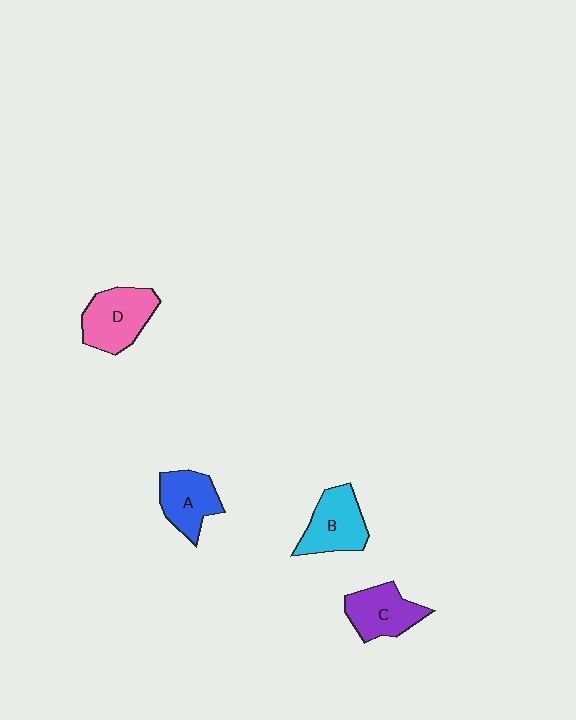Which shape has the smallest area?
Shape A (blue).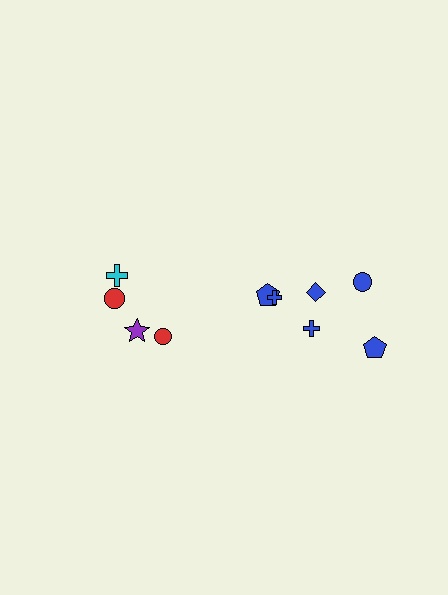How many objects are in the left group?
There are 4 objects.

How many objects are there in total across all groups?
There are 10 objects.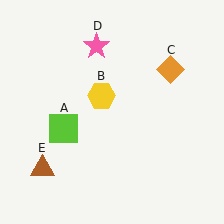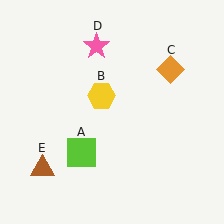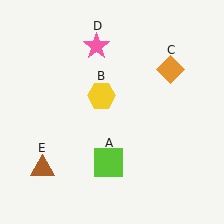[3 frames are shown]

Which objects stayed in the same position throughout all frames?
Yellow hexagon (object B) and orange diamond (object C) and pink star (object D) and brown triangle (object E) remained stationary.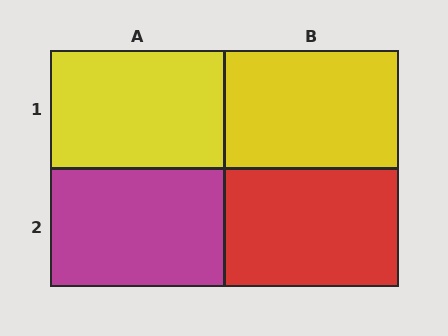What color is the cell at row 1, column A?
Yellow.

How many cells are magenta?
1 cell is magenta.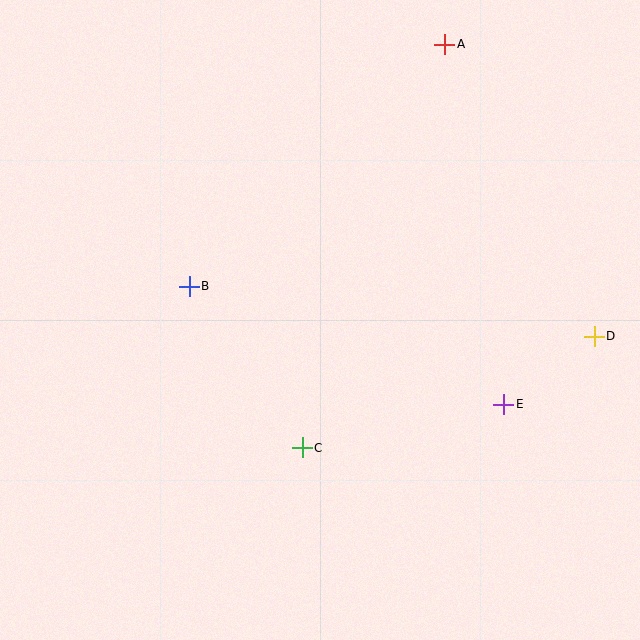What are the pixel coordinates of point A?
Point A is at (445, 44).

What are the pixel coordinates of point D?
Point D is at (594, 336).